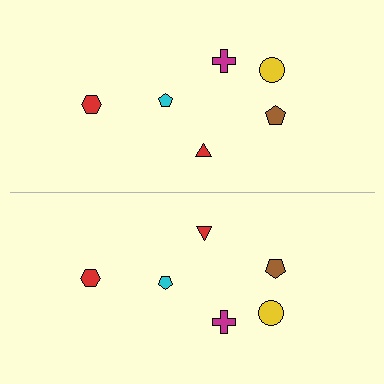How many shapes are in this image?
There are 12 shapes in this image.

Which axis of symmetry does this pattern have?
The pattern has a horizontal axis of symmetry running through the center of the image.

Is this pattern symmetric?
Yes, this pattern has bilateral (reflection) symmetry.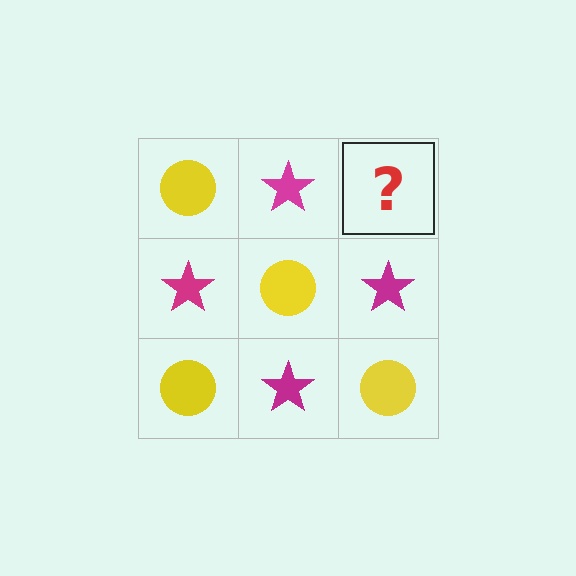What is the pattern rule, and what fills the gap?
The rule is that it alternates yellow circle and magenta star in a checkerboard pattern. The gap should be filled with a yellow circle.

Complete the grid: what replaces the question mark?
The question mark should be replaced with a yellow circle.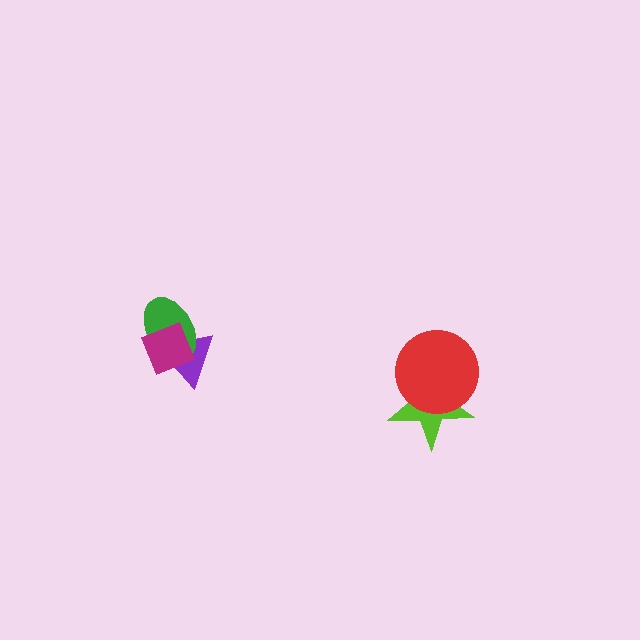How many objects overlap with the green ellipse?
2 objects overlap with the green ellipse.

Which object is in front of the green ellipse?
The magenta diamond is in front of the green ellipse.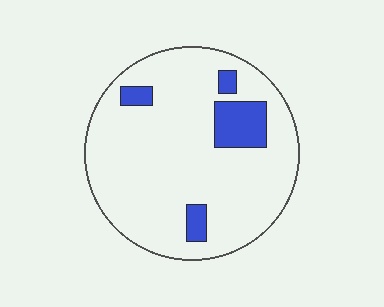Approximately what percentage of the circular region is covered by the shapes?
Approximately 10%.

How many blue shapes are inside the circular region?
4.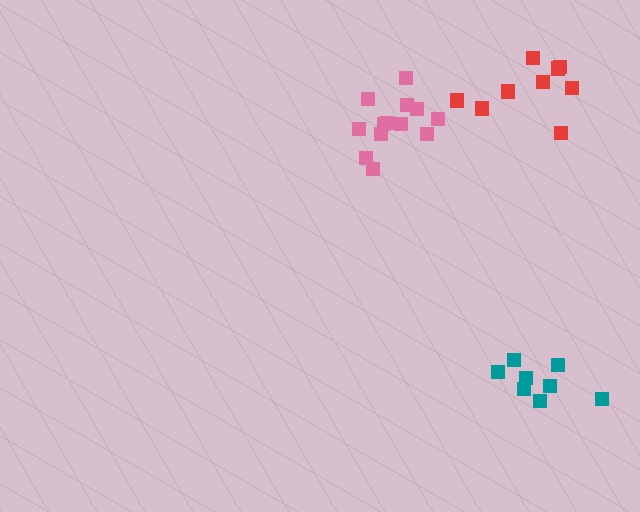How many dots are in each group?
Group 1: 9 dots, Group 2: 13 dots, Group 3: 8 dots (30 total).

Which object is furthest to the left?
The pink cluster is leftmost.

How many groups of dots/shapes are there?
There are 3 groups.